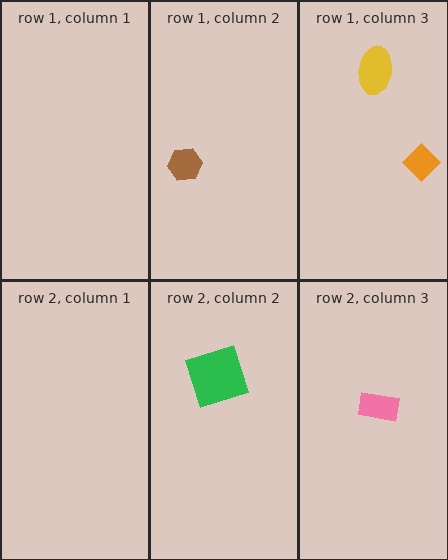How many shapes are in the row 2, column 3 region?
1.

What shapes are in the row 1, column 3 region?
The yellow ellipse, the orange diamond.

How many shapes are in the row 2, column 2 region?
1.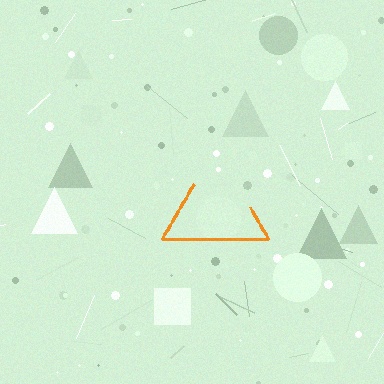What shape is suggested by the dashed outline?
The dashed outline suggests a triangle.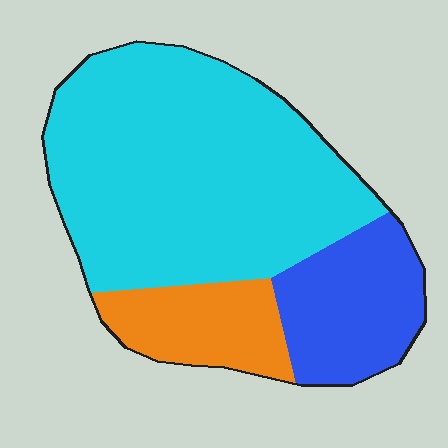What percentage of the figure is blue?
Blue covers about 20% of the figure.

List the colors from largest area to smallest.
From largest to smallest: cyan, blue, orange.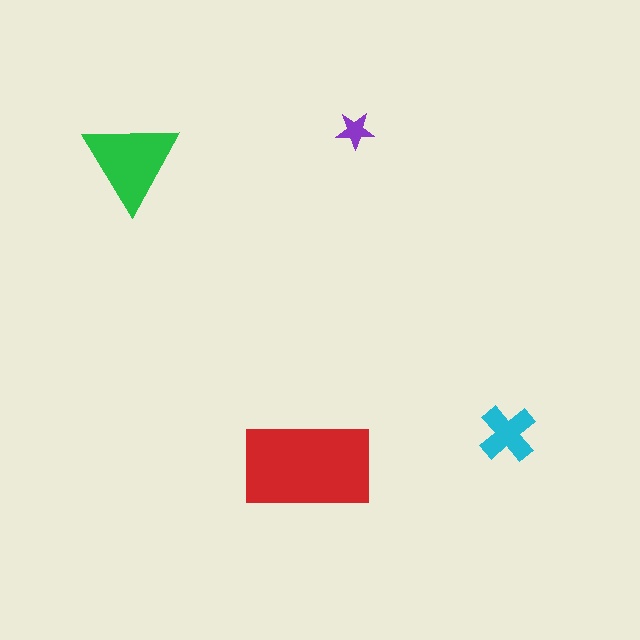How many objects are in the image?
There are 4 objects in the image.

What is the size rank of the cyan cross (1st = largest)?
3rd.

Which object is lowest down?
The red rectangle is bottommost.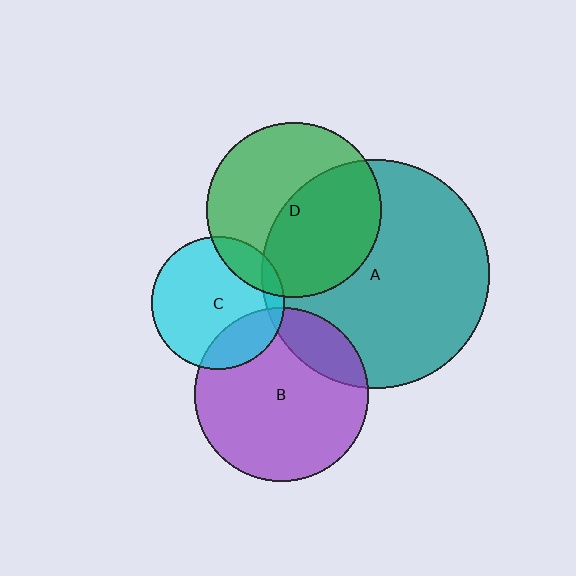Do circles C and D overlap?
Yes.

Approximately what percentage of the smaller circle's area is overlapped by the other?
Approximately 15%.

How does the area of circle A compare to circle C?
Approximately 2.9 times.